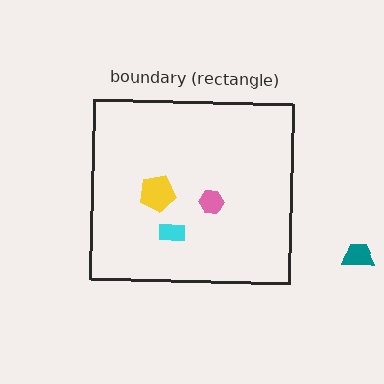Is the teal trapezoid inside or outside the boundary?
Outside.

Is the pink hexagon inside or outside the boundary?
Inside.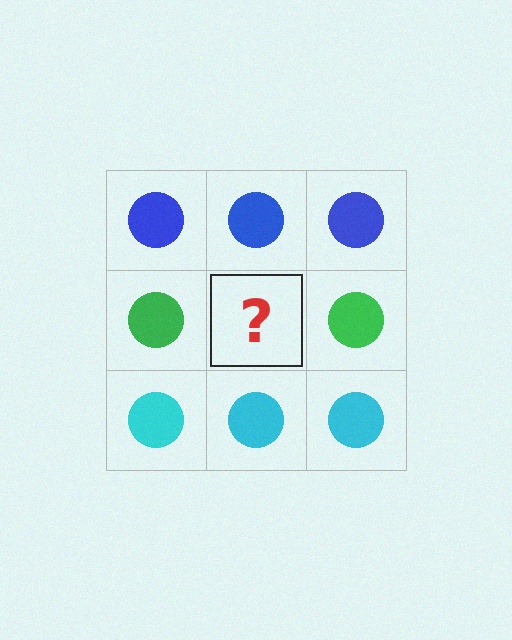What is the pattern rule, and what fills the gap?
The rule is that each row has a consistent color. The gap should be filled with a green circle.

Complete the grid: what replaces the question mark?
The question mark should be replaced with a green circle.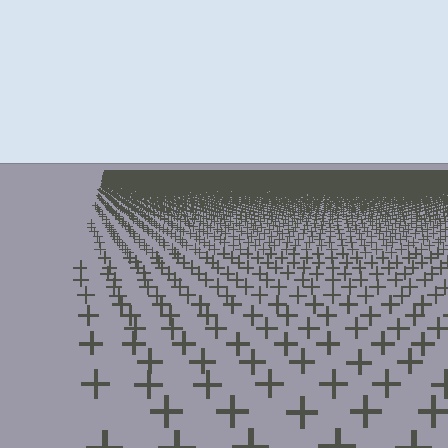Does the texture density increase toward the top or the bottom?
Density increases toward the top.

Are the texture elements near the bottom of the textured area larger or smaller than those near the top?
Larger. Near the bottom, elements are closer to the viewer and appear at a bigger on-screen size.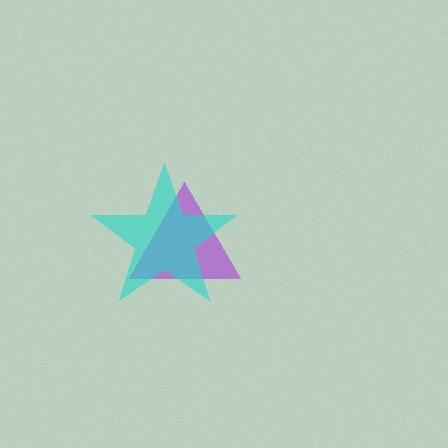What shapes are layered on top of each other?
The layered shapes are: a purple triangle, a cyan star.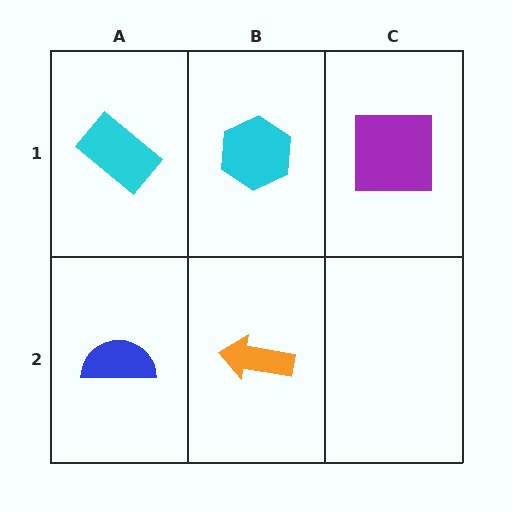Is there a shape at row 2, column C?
No, that cell is empty.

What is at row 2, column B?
An orange arrow.